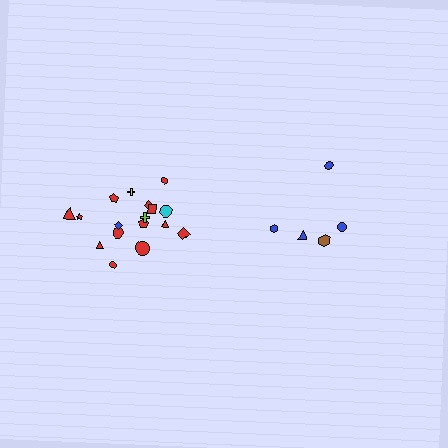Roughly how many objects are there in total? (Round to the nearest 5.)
Roughly 25 objects in total.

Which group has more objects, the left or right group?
The left group.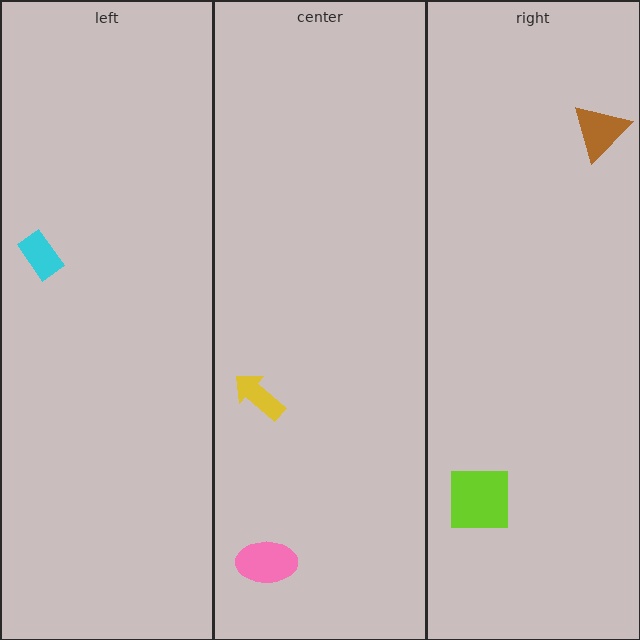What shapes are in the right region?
The brown triangle, the lime square.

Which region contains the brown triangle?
The right region.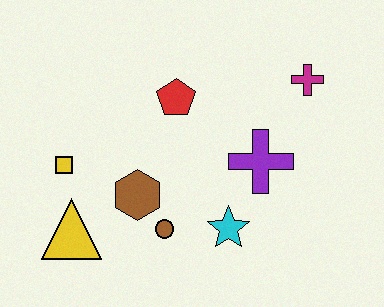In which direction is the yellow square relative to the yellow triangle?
The yellow square is above the yellow triangle.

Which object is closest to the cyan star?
The brown circle is closest to the cyan star.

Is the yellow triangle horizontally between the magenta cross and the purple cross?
No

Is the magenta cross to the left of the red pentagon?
No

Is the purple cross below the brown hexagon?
No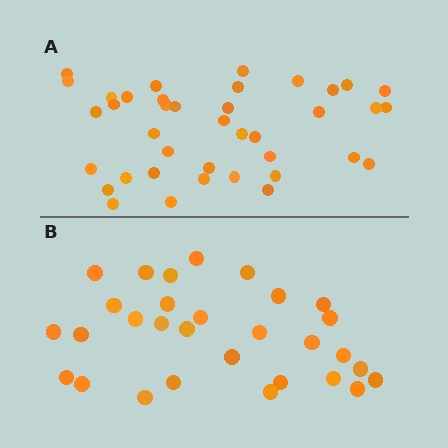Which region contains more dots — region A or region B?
Region A (the top region) has more dots.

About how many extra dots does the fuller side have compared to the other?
Region A has roughly 8 or so more dots than region B.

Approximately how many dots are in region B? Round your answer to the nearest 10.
About 30 dots.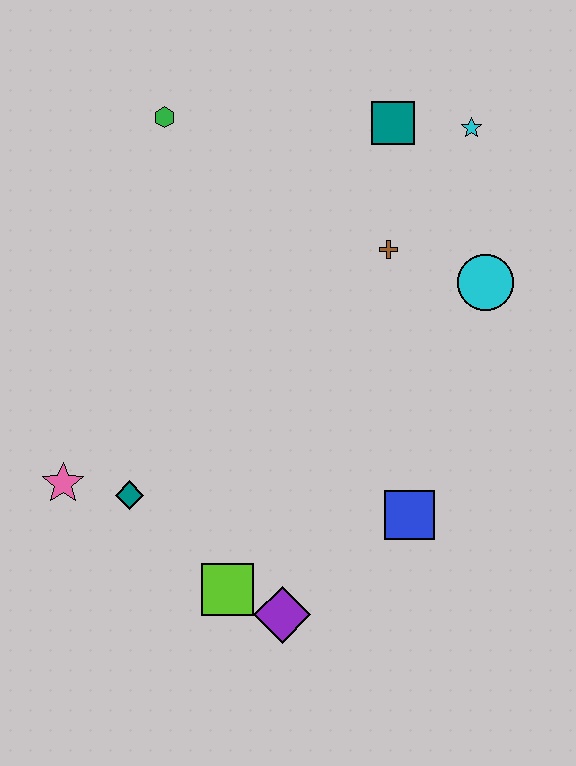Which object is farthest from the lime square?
The cyan star is farthest from the lime square.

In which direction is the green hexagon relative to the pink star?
The green hexagon is above the pink star.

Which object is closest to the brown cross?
The cyan circle is closest to the brown cross.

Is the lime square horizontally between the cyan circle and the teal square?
No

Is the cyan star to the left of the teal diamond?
No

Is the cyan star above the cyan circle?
Yes